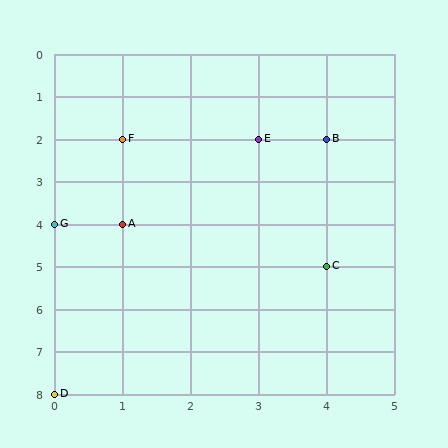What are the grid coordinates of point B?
Point B is at grid coordinates (4, 2).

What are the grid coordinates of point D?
Point D is at grid coordinates (0, 8).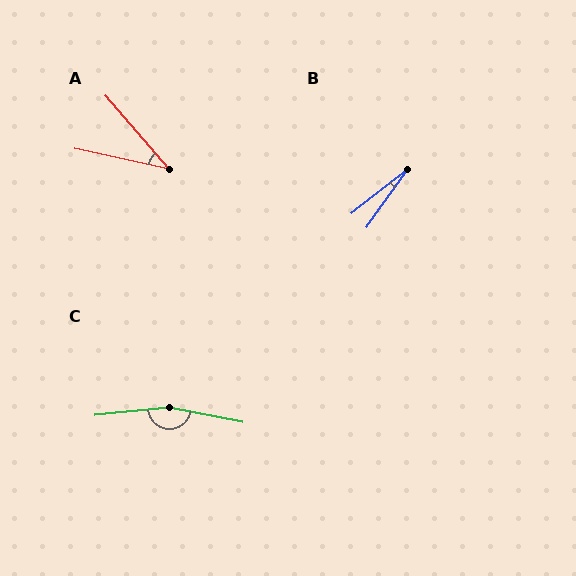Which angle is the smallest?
B, at approximately 16 degrees.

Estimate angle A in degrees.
Approximately 37 degrees.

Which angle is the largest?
C, at approximately 164 degrees.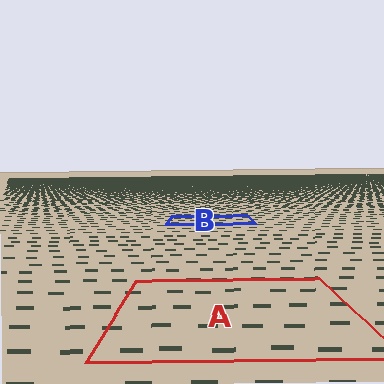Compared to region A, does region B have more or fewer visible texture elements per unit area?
Region B has more texture elements per unit area — they are packed more densely because it is farther away.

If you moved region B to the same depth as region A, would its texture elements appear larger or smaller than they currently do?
They would appear larger. At a closer depth, the same texture elements are projected at a bigger on-screen size.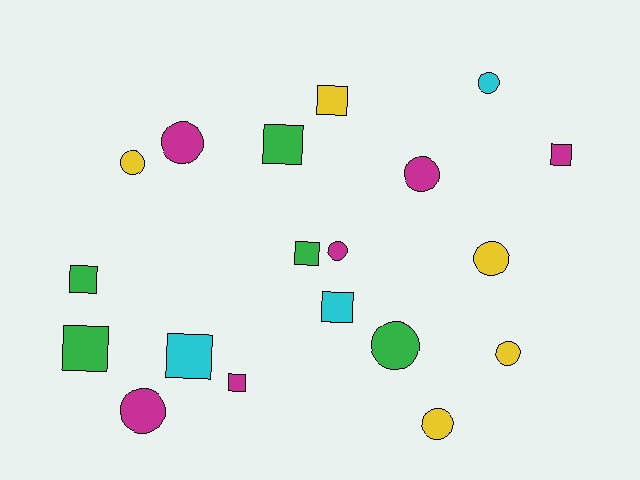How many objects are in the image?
There are 19 objects.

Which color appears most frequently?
Magenta, with 6 objects.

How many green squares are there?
There are 4 green squares.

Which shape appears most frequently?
Circle, with 10 objects.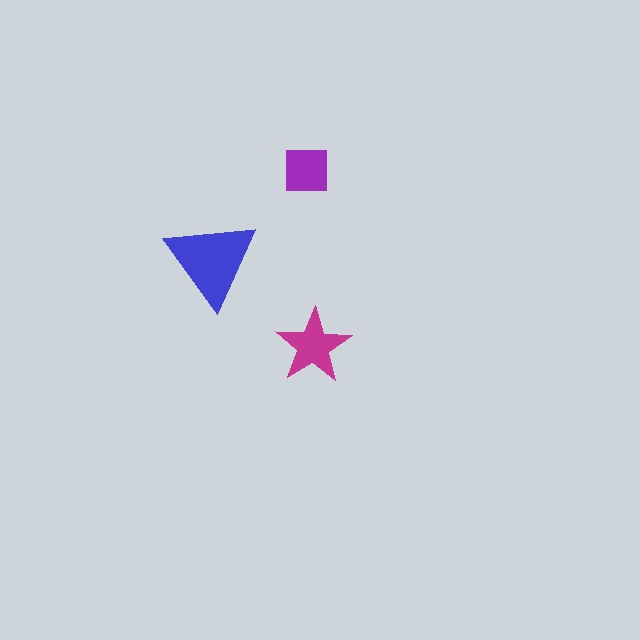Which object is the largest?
The blue triangle.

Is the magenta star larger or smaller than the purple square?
Larger.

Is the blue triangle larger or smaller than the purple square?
Larger.